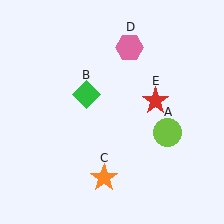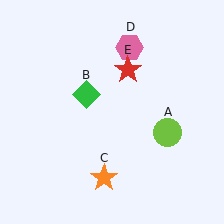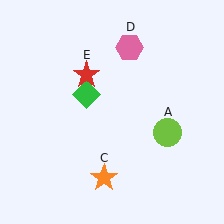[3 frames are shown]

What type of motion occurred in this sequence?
The red star (object E) rotated counterclockwise around the center of the scene.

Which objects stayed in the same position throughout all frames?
Lime circle (object A) and green diamond (object B) and orange star (object C) and pink hexagon (object D) remained stationary.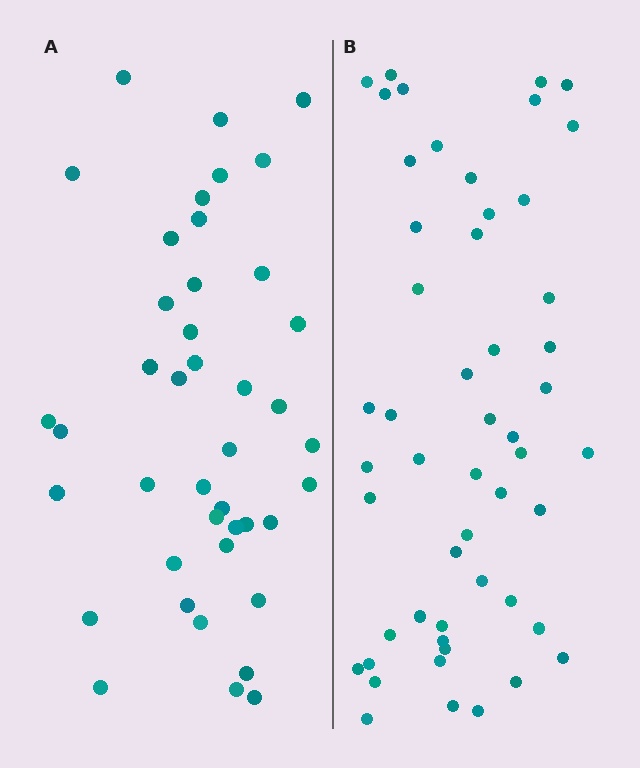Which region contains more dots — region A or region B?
Region B (the right region) has more dots.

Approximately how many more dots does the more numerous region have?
Region B has roughly 10 or so more dots than region A.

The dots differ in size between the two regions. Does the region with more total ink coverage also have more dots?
No. Region A has more total ink coverage because its dots are larger, but region B actually contains more individual dots. Total area can be misleading — the number of items is what matters here.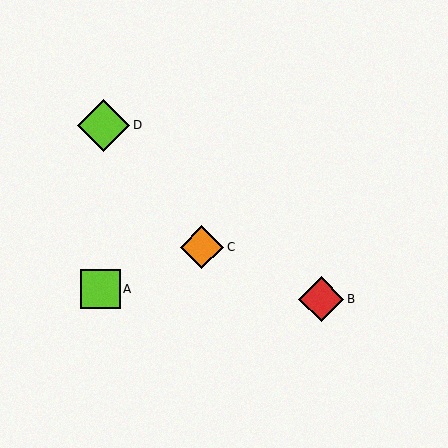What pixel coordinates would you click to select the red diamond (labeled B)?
Click at (321, 299) to select the red diamond B.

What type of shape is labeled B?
Shape B is a red diamond.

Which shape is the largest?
The lime diamond (labeled D) is the largest.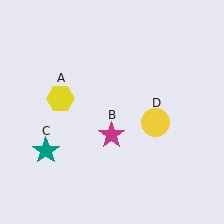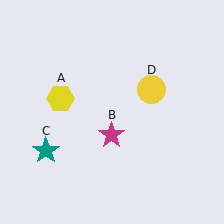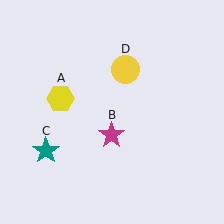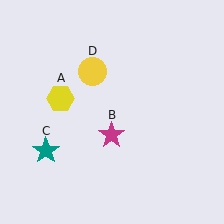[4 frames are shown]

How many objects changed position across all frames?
1 object changed position: yellow circle (object D).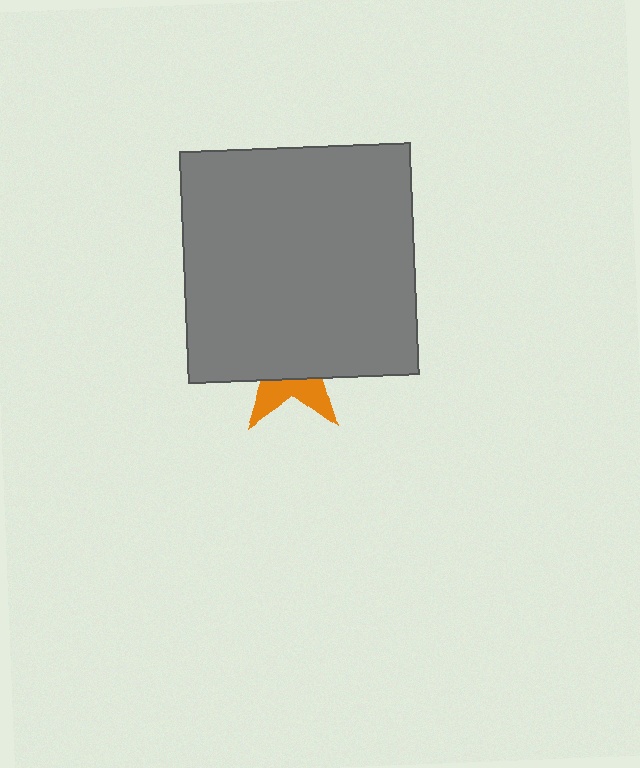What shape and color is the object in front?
The object in front is a gray square.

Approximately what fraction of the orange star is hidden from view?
Roughly 69% of the orange star is hidden behind the gray square.